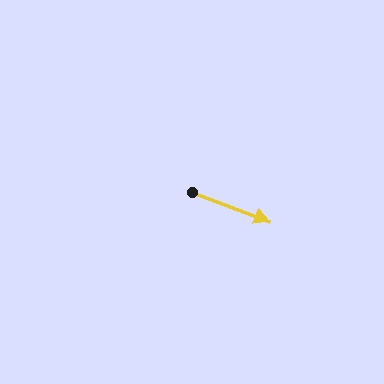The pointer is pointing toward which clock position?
Roughly 4 o'clock.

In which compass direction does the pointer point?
East.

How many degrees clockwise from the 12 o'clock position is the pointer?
Approximately 111 degrees.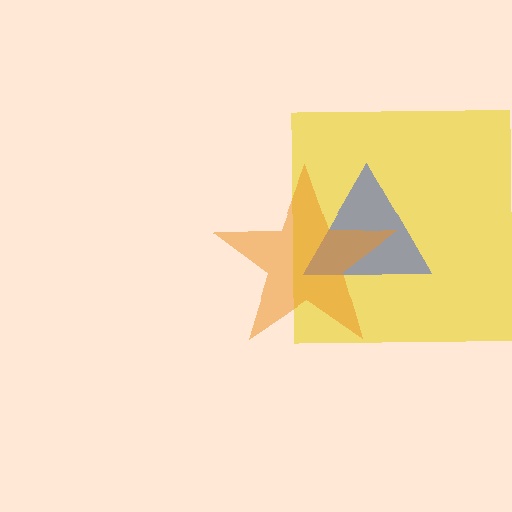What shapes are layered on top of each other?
The layered shapes are: a yellow square, a blue triangle, an orange star.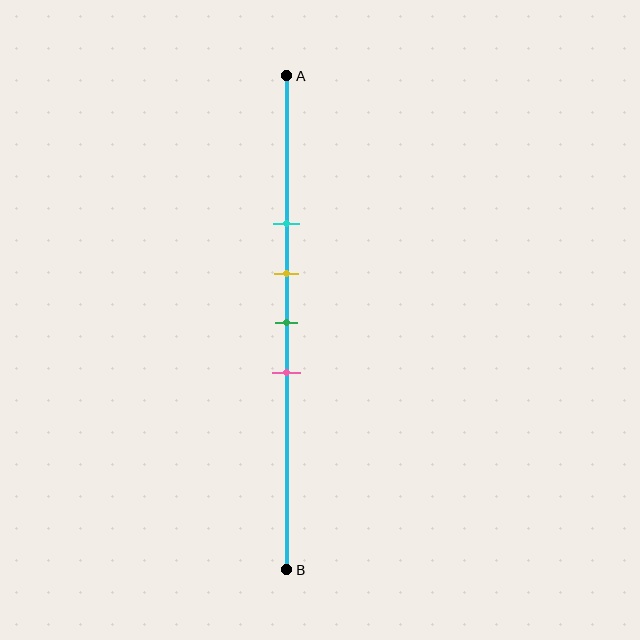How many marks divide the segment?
There are 4 marks dividing the segment.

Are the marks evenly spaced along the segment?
Yes, the marks are approximately evenly spaced.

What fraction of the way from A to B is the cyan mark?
The cyan mark is approximately 30% (0.3) of the way from A to B.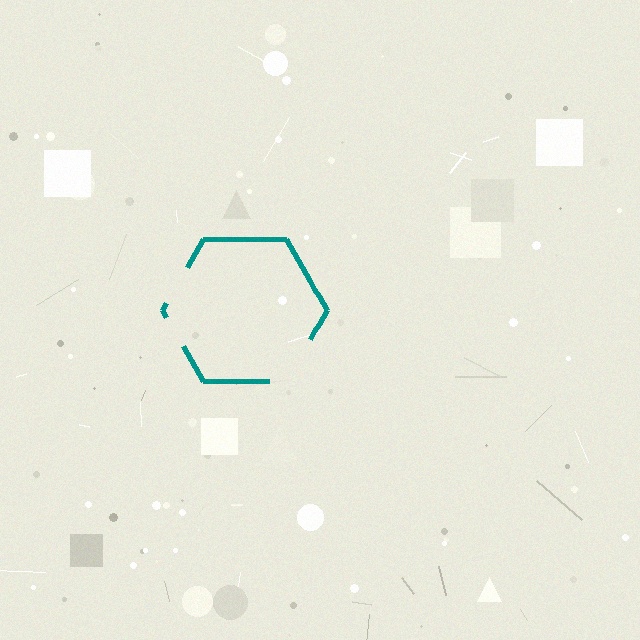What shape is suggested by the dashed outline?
The dashed outline suggests a hexagon.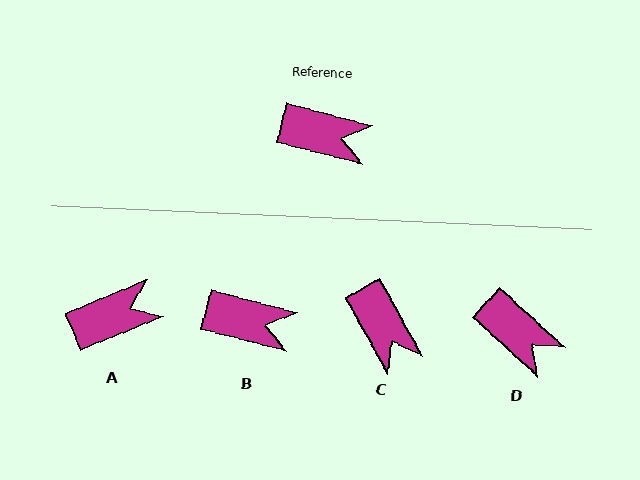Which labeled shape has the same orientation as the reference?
B.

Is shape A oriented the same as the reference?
No, it is off by about 37 degrees.